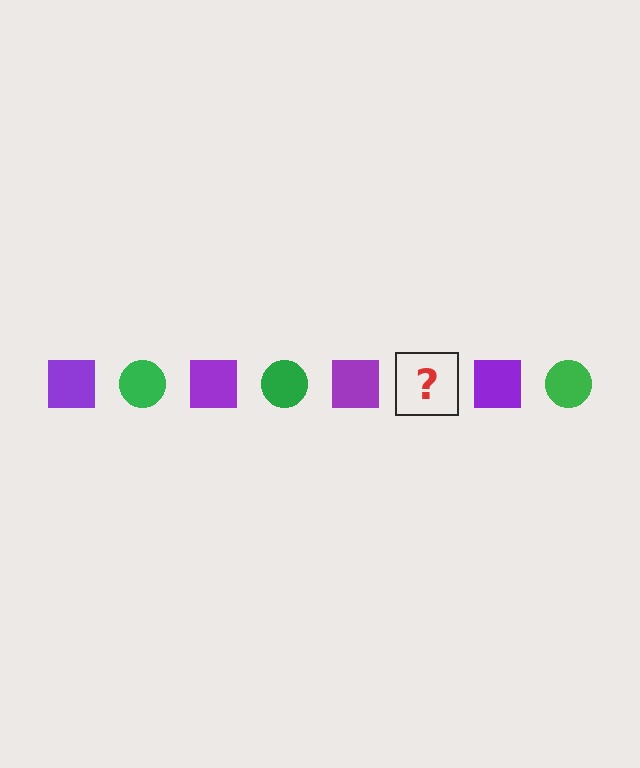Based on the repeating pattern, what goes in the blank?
The blank should be a green circle.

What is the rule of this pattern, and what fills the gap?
The rule is that the pattern alternates between purple square and green circle. The gap should be filled with a green circle.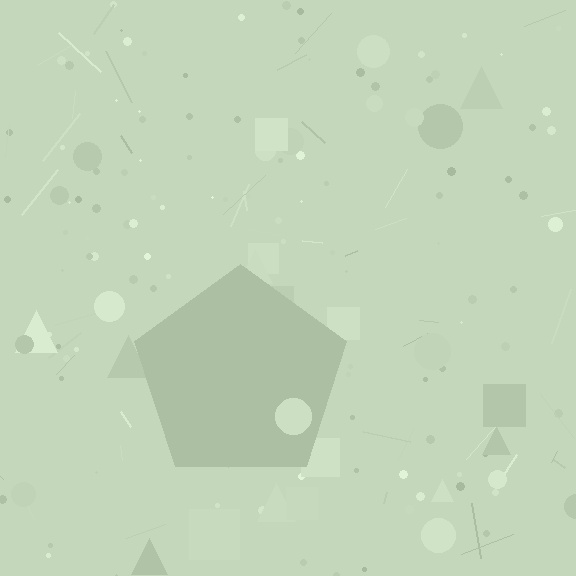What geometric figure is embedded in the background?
A pentagon is embedded in the background.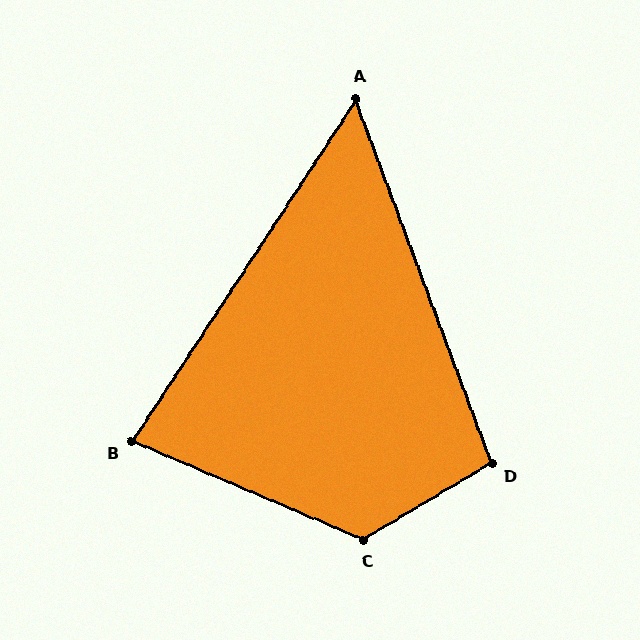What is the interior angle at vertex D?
Approximately 100 degrees (obtuse).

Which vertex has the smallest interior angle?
A, at approximately 54 degrees.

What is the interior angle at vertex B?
Approximately 80 degrees (acute).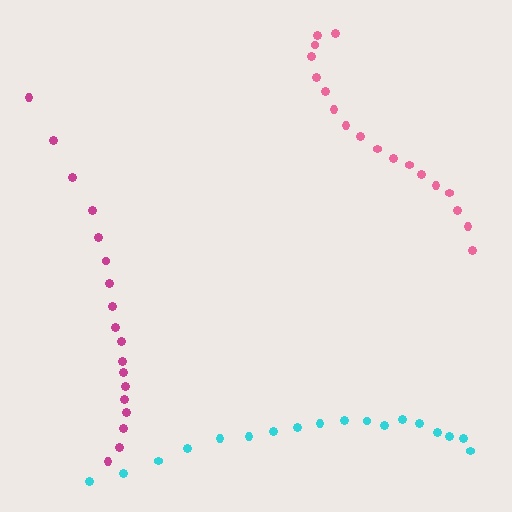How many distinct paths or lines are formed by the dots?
There are 3 distinct paths.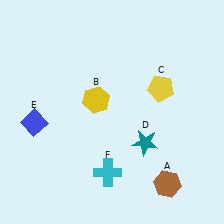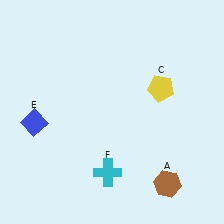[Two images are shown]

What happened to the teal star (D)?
The teal star (D) was removed in Image 2. It was in the bottom-right area of Image 1.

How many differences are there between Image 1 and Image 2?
There are 2 differences between the two images.